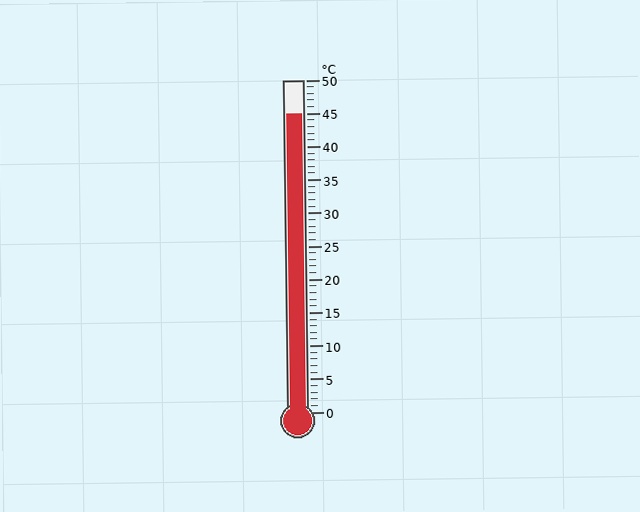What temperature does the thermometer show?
The thermometer shows approximately 45°C.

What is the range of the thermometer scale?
The thermometer scale ranges from 0°C to 50°C.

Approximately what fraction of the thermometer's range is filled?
The thermometer is filled to approximately 90% of its range.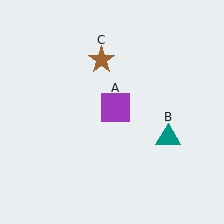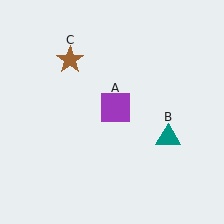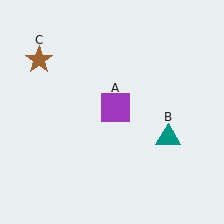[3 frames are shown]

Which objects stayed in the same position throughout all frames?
Purple square (object A) and teal triangle (object B) remained stationary.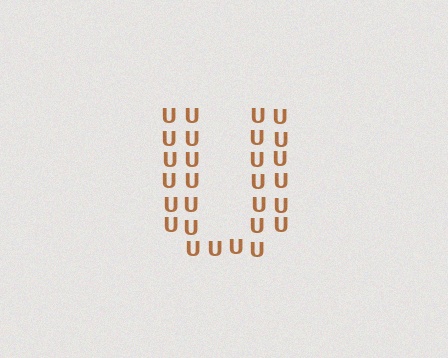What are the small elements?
The small elements are letter U's.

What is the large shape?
The large shape is the letter U.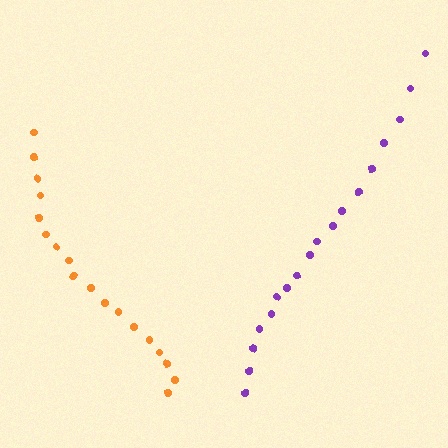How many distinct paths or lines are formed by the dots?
There are 2 distinct paths.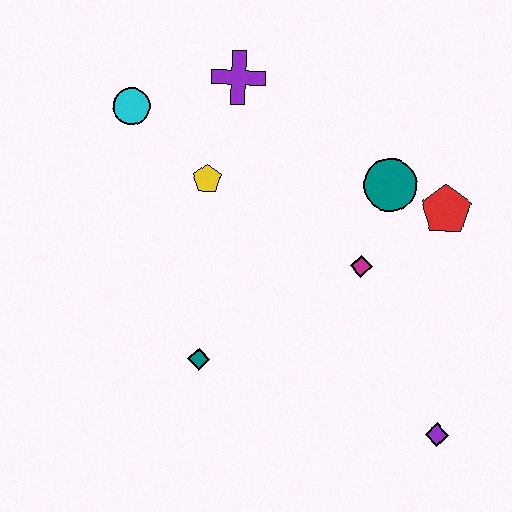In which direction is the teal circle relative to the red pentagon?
The teal circle is to the left of the red pentagon.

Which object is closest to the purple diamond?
The magenta diamond is closest to the purple diamond.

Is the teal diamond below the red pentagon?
Yes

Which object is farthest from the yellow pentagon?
The purple diamond is farthest from the yellow pentagon.